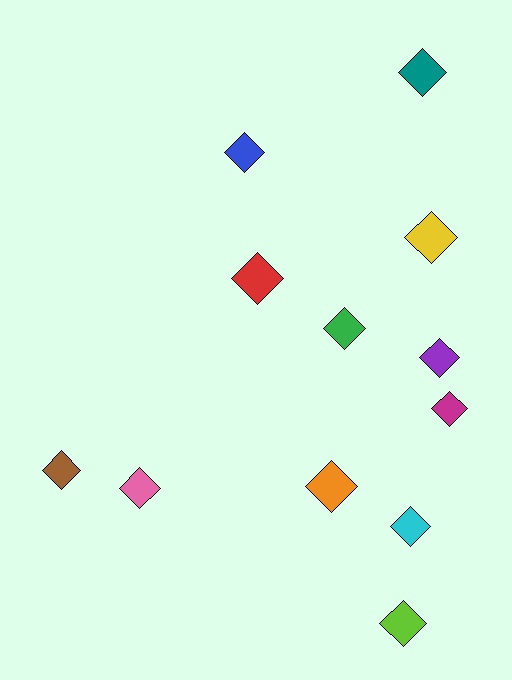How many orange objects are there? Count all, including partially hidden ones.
There is 1 orange object.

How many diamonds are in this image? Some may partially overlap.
There are 12 diamonds.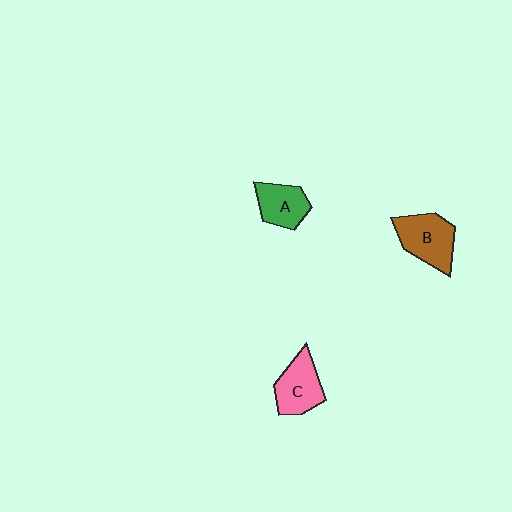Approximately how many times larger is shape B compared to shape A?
Approximately 1.3 times.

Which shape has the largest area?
Shape B (brown).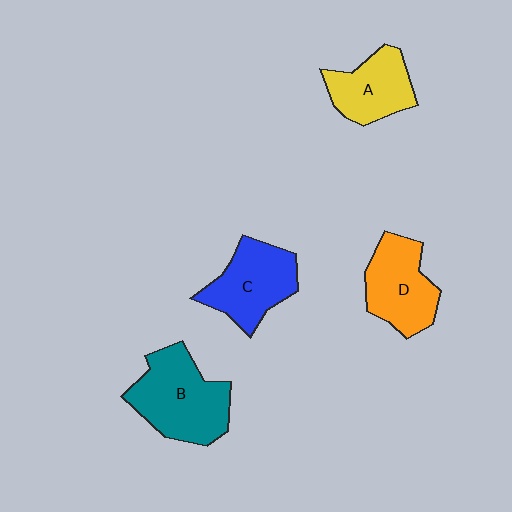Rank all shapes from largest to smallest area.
From largest to smallest: B (teal), C (blue), D (orange), A (yellow).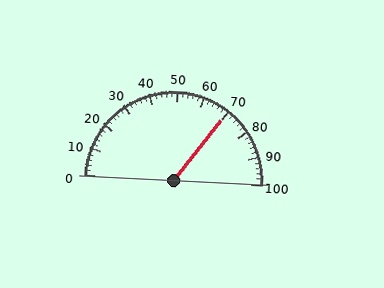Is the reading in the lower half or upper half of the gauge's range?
The reading is in the upper half of the range (0 to 100).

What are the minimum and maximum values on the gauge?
The gauge ranges from 0 to 100.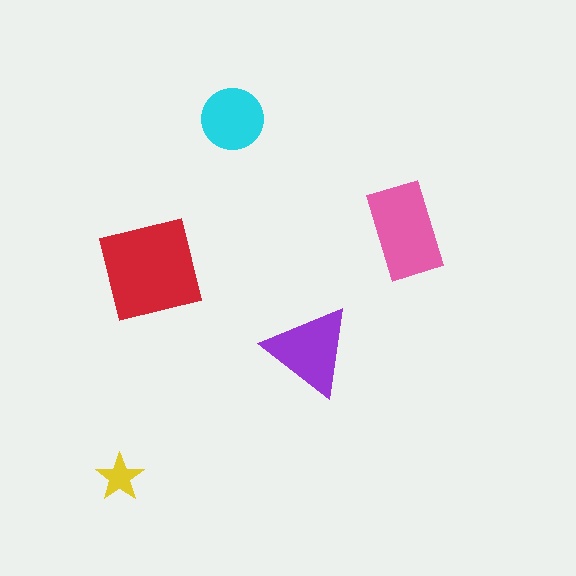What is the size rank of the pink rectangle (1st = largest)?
2nd.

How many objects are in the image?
There are 5 objects in the image.